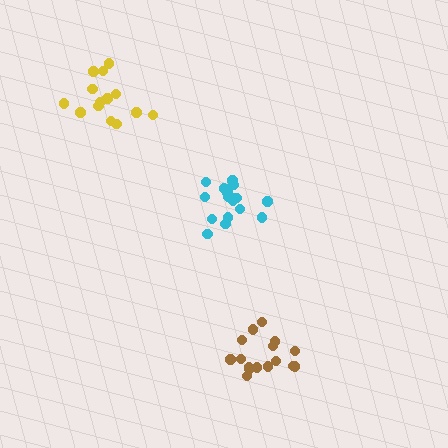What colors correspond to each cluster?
The clusters are colored: cyan, yellow, brown.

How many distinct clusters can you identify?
There are 3 distinct clusters.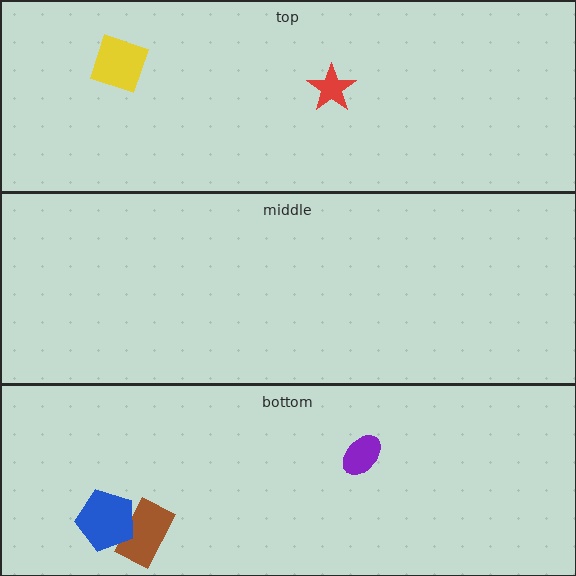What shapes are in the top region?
The yellow diamond, the red star.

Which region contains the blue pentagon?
The bottom region.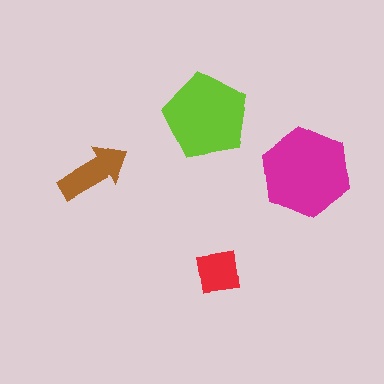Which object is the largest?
The magenta hexagon.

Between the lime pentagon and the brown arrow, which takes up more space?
The lime pentagon.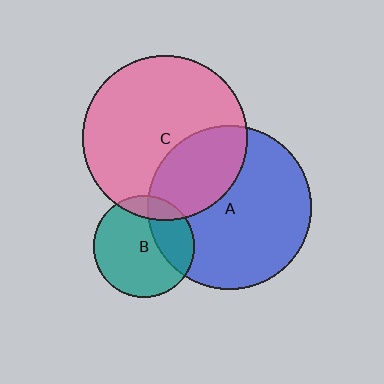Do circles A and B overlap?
Yes.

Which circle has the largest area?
Circle C (pink).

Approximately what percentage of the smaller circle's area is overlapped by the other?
Approximately 30%.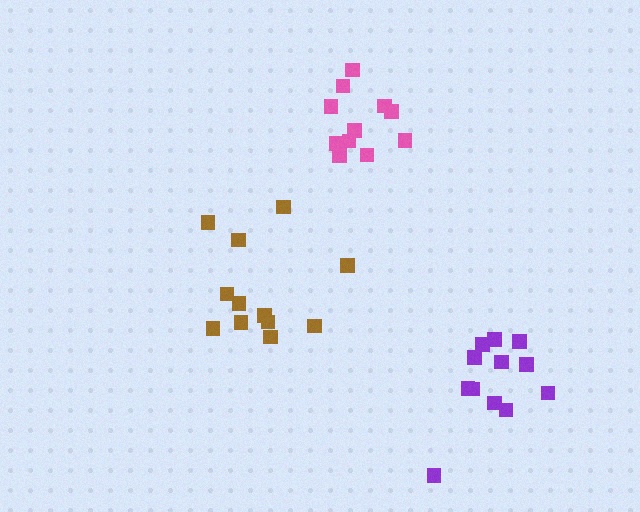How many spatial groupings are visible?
There are 3 spatial groupings.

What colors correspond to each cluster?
The clusters are colored: purple, pink, brown.